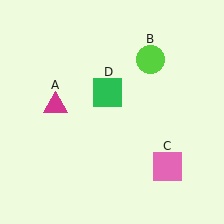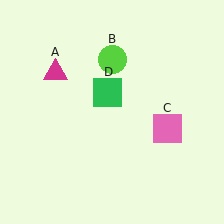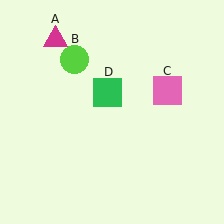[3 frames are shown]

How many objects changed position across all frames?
3 objects changed position: magenta triangle (object A), lime circle (object B), pink square (object C).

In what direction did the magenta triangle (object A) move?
The magenta triangle (object A) moved up.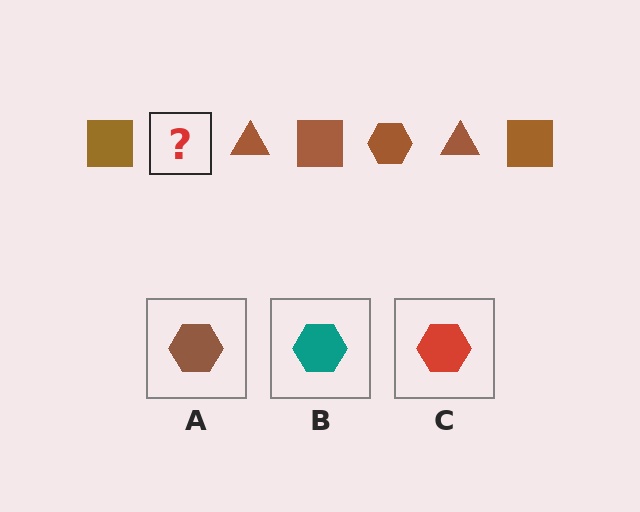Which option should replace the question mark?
Option A.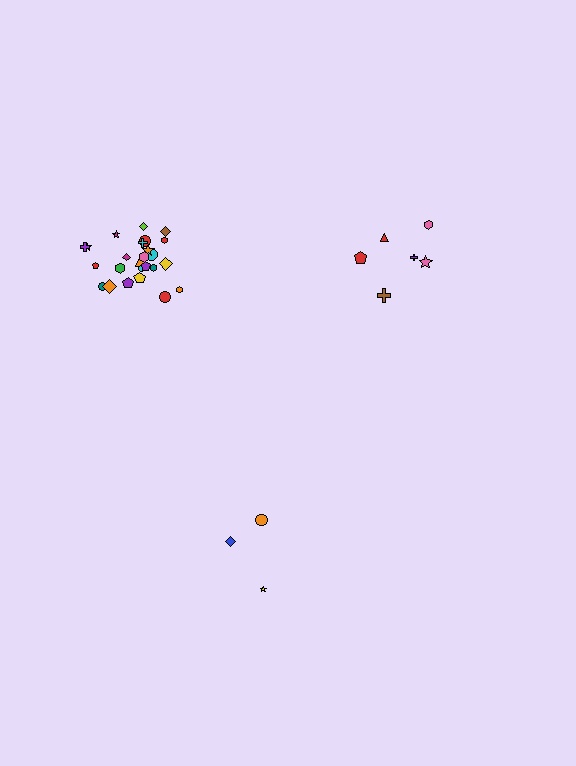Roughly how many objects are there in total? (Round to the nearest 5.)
Roughly 35 objects in total.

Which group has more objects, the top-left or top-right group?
The top-left group.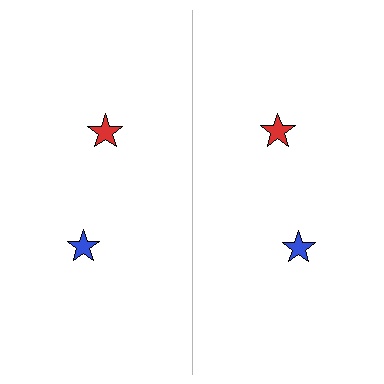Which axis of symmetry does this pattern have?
The pattern has a vertical axis of symmetry running through the center of the image.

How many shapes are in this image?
There are 4 shapes in this image.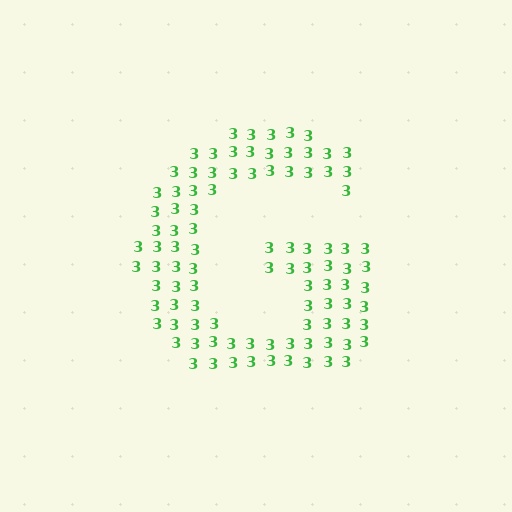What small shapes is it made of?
It is made of small digit 3's.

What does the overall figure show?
The overall figure shows the letter G.